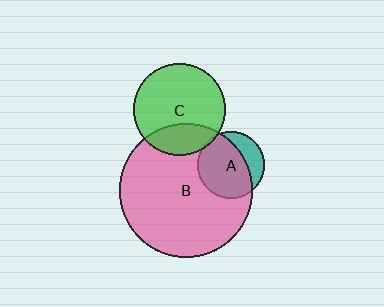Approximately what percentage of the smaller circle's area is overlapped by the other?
Approximately 75%.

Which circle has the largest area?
Circle B (pink).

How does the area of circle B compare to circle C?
Approximately 2.1 times.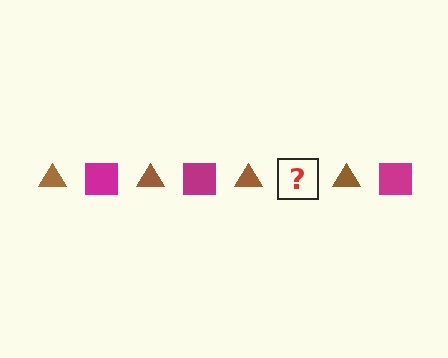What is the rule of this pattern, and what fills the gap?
The rule is that the pattern alternates between brown triangle and magenta square. The gap should be filled with a magenta square.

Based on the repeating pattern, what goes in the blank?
The blank should be a magenta square.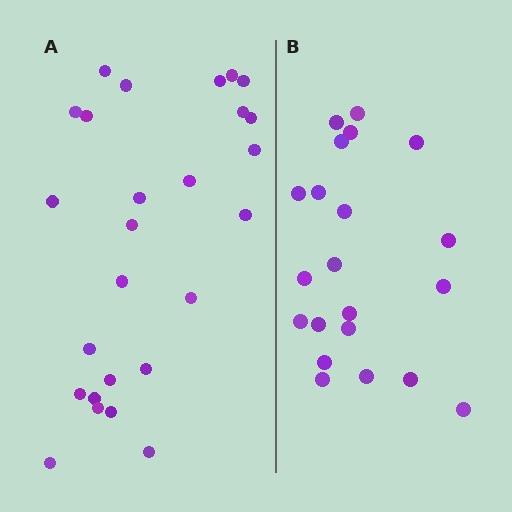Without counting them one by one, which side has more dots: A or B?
Region A (the left region) has more dots.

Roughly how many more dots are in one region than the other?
Region A has about 5 more dots than region B.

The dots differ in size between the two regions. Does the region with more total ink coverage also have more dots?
No. Region B has more total ink coverage because its dots are larger, but region A actually contains more individual dots. Total area can be misleading — the number of items is what matters here.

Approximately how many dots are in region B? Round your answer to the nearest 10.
About 20 dots. (The exact count is 21, which rounds to 20.)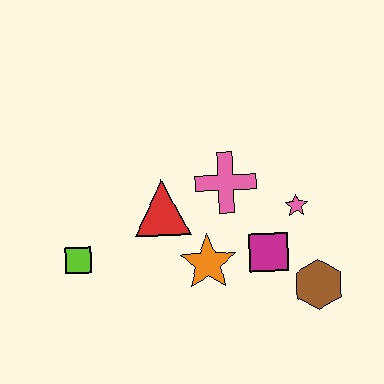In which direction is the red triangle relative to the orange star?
The red triangle is above the orange star.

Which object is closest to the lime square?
The red triangle is closest to the lime square.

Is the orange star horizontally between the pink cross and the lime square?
Yes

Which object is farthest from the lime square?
The brown hexagon is farthest from the lime square.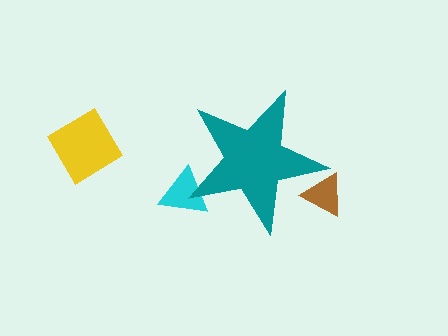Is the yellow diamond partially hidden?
No, the yellow diamond is fully visible.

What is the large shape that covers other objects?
A teal star.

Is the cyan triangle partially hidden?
Yes, the cyan triangle is partially hidden behind the teal star.